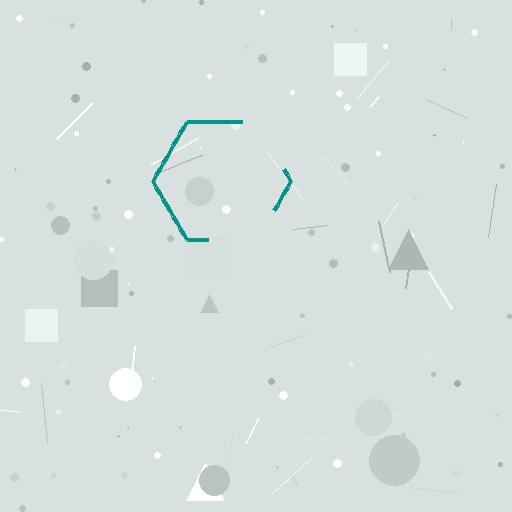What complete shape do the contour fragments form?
The contour fragments form a hexagon.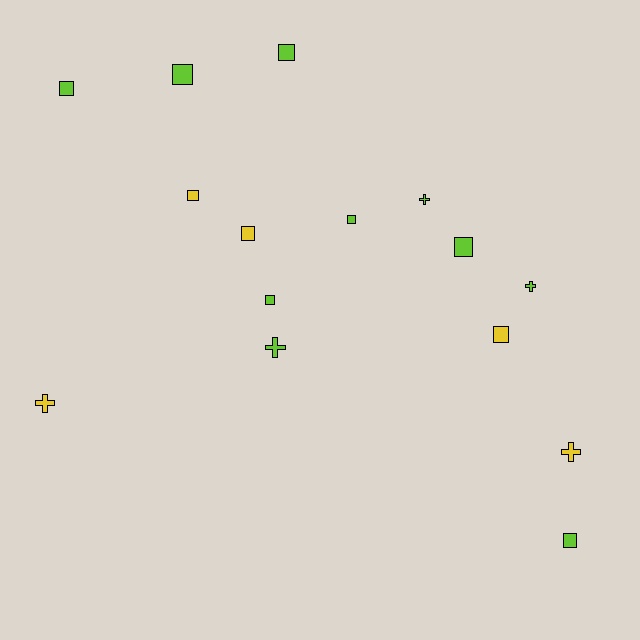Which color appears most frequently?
Lime, with 10 objects.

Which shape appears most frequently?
Square, with 10 objects.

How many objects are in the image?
There are 15 objects.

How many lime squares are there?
There are 7 lime squares.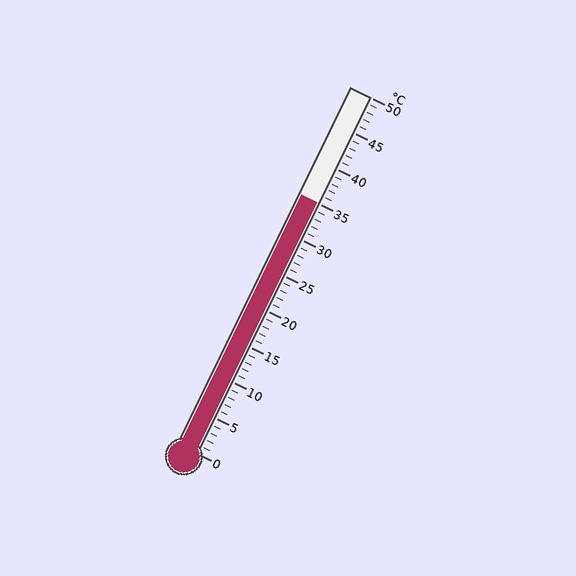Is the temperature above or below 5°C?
The temperature is above 5°C.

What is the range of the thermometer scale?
The thermometer scale ranges from 0°C to 50°C.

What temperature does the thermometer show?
The thermometer shows approximately 35°C.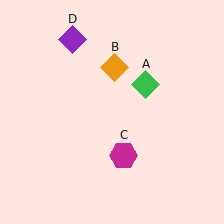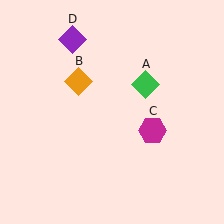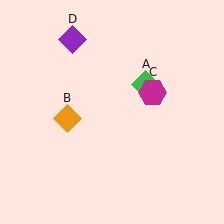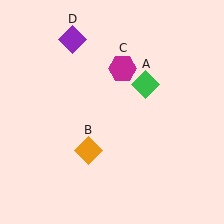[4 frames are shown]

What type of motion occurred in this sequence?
The orange diamond (object B), magenta hexagon (object C) rotated counterclockwise around the center of the scene.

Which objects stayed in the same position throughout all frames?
Green diamond (object A) and purple diamond (object D) remained stationary.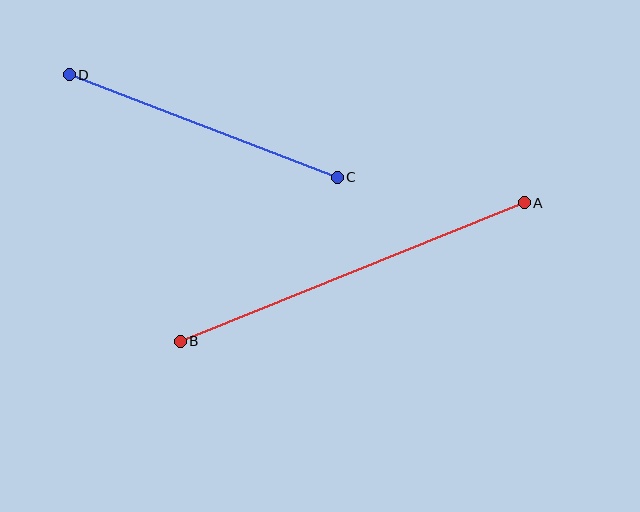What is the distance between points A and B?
The distance is approximately 371 pixels.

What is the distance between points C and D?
The distance is approximately 287 pixels.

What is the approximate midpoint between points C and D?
The midpoint is at approximately (203, 126) pixels.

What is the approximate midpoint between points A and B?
The midpoint is at approximately (352, 272) pixels.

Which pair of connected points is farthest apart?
Points A and B are farthest apart.